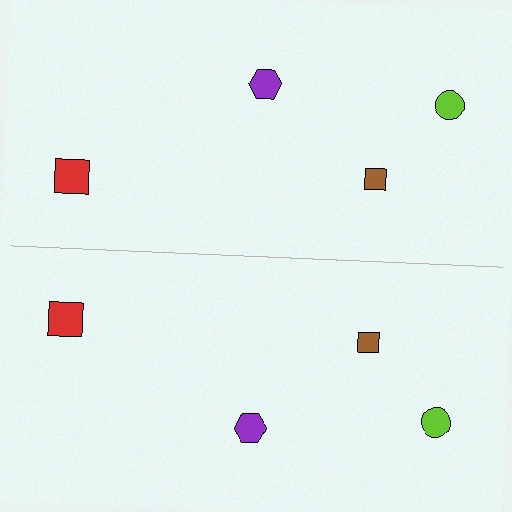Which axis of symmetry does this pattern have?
The pattern has a horizontal axis of symmetry running through the center of the image.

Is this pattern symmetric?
Yes, this pattern has bilateral (reflection) symmetry.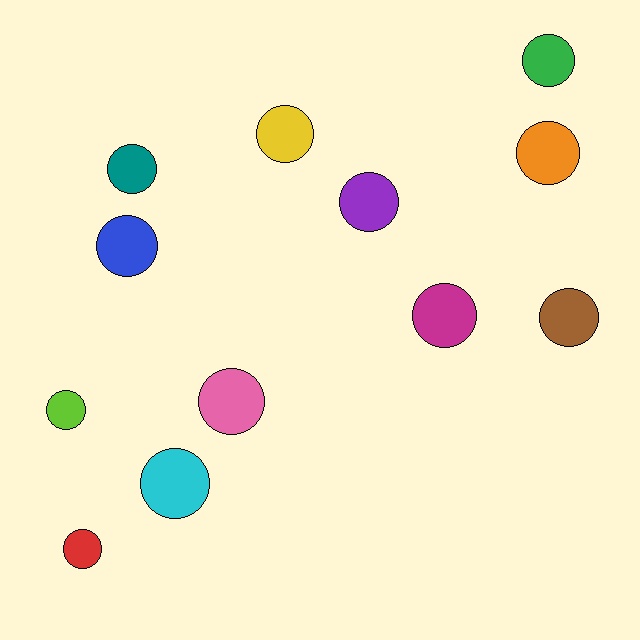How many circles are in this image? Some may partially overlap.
There are 12 circles.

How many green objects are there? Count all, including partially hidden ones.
There is 1 green object.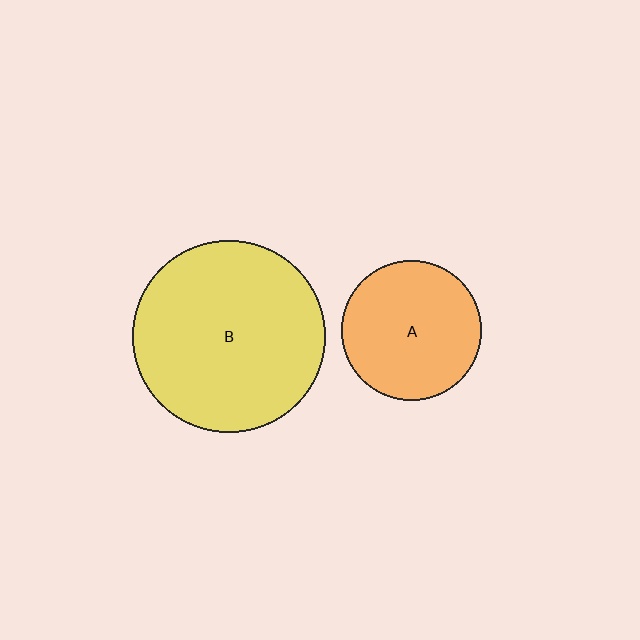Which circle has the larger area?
Circle B (yellow).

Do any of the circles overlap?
No, none of the circles overlap.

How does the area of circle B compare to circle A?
Approximately 1.9 times.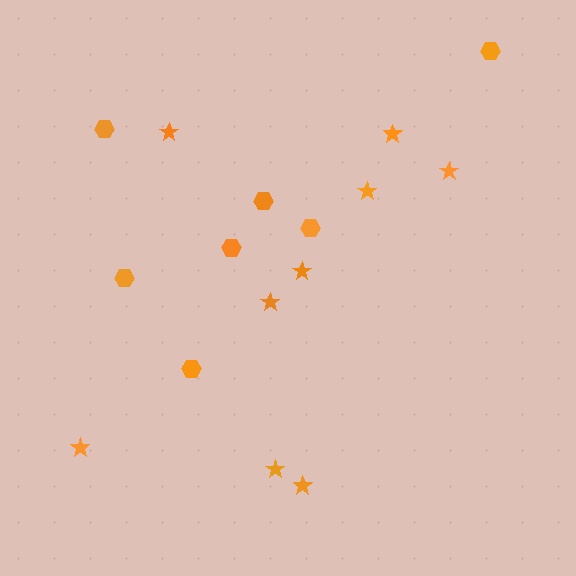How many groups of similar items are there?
There are 2 groups: one group of hexagons (7) and one group of stars (9).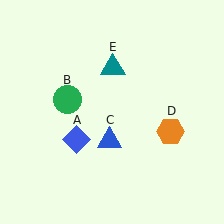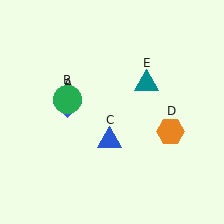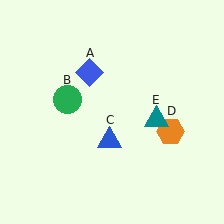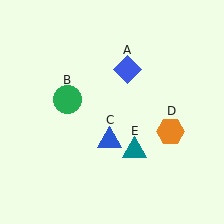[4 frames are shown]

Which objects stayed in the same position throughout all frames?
Green circle (object B) and blue triangle (object C) and orange hexagon (object D) remained stationary.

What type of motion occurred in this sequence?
The blue diamond (object A), teal triangle (object E) rotated clockwise around the center of the scene.